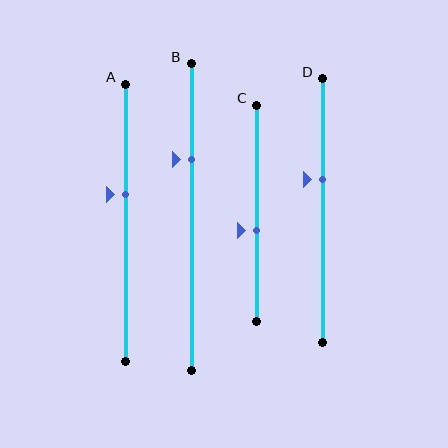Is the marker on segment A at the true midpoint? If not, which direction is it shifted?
No, the marker on segment A is shifted upward by about 10% of the segment length.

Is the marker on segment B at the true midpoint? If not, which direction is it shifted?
No, the marker on segment B is shifted upward by about 19% of the segment length.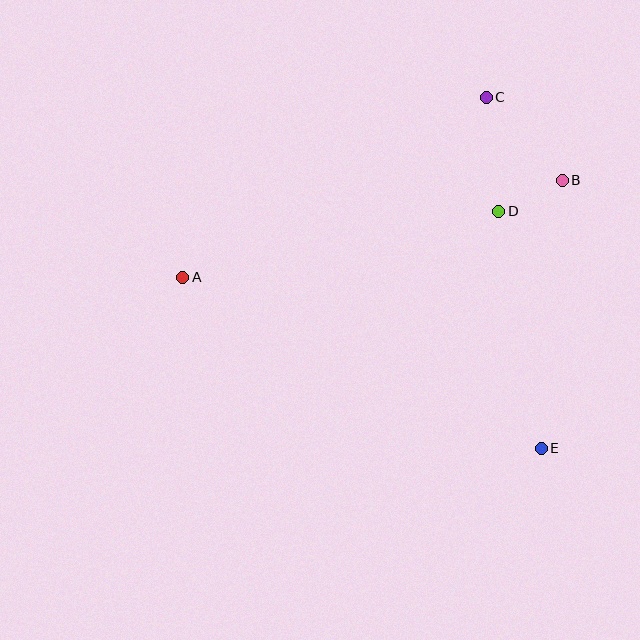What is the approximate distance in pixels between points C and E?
The distance between C and E is approximately 355 pixels.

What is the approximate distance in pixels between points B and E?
The distance between B and E is approximately 269 pixels.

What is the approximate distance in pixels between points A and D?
The distance between A and D is approximately 323 pixels.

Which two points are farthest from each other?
Points A and E are farthest from each other.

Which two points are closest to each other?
Points B and D are closest to each other.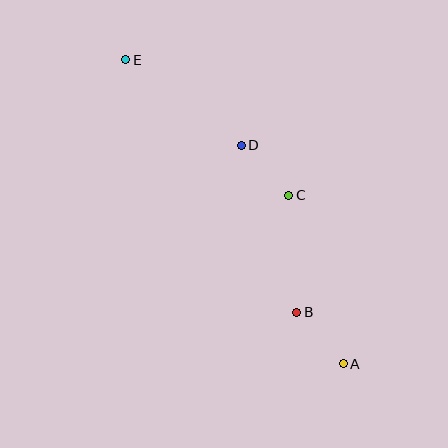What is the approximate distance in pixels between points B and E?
The distance between B and E is approximately 305 pixels.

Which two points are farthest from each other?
Points A and E are farthest from each other.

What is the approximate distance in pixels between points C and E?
The distance between C and E is approximately 212 pixels.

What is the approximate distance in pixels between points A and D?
The distance between A and D is approximately 241 pixels.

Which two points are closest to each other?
Points C and D are closest to each other.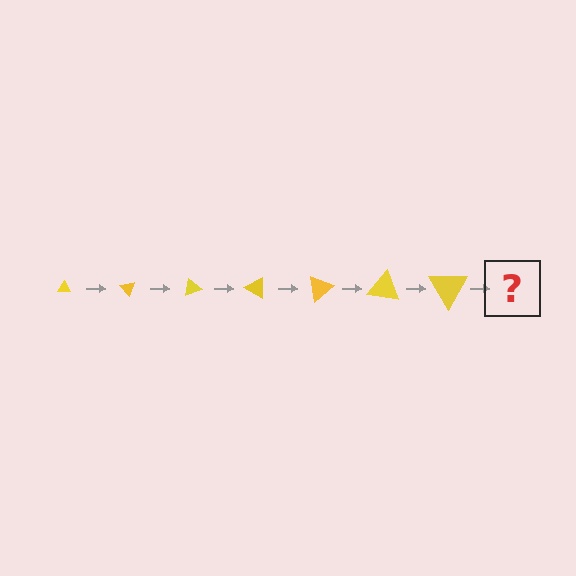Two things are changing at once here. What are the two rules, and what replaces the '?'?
The two rules are that the triangle grows larger each step and it rotates 50 degrees each step. The '?' should be a triangle, larger than the previous one and rotated 350 degrees from the start.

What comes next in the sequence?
The next element should be a triangle, larger than the previous one and rotated 350 degrees from the start.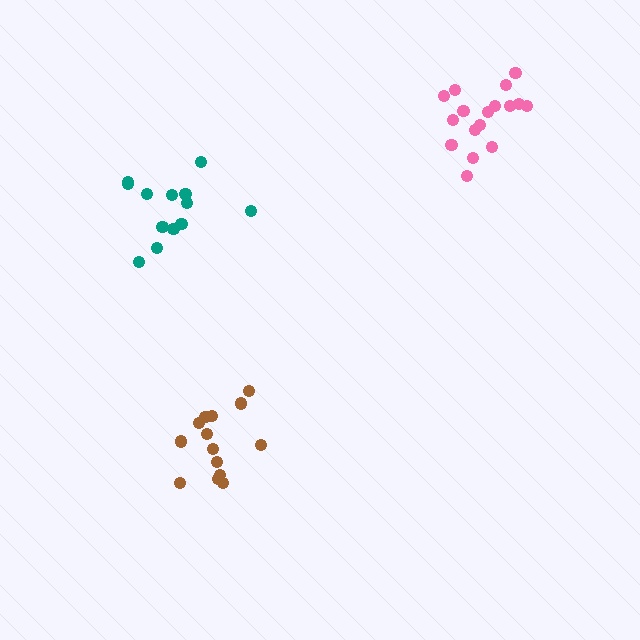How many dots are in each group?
Group 1: 14 dots, Group 2: 17 dots, Group 3: 14 dots (45 total).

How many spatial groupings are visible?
There are 3 spatial groupings.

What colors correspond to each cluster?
The clusters are colored: brown, pink, teal.